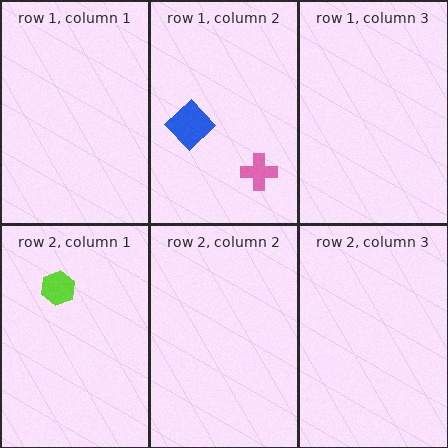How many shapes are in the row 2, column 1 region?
1.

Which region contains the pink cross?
The row 1, column 2 region.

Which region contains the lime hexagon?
The row 2, column 1 region.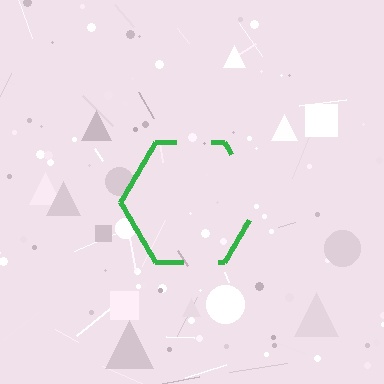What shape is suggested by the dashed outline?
The dashed outline suggests a hexagon.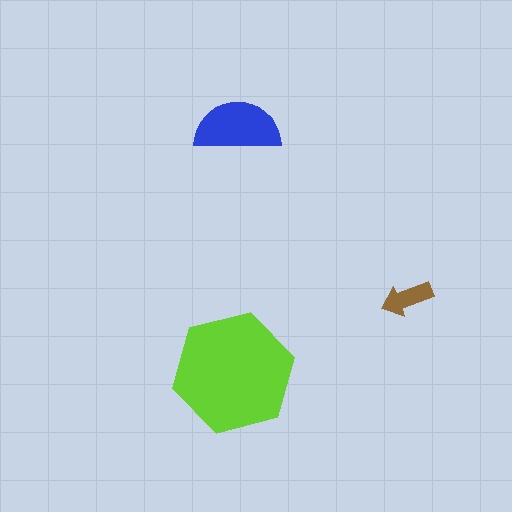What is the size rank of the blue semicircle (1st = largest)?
2nd.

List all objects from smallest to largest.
The brown arrow, the blue semicircle, the lime hexagon.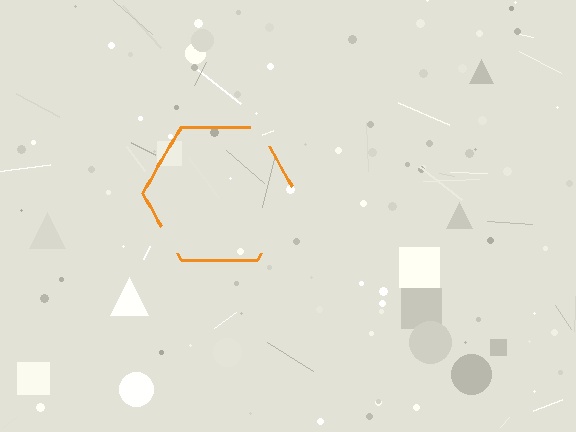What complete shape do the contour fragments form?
The contour fragments form a hexagon.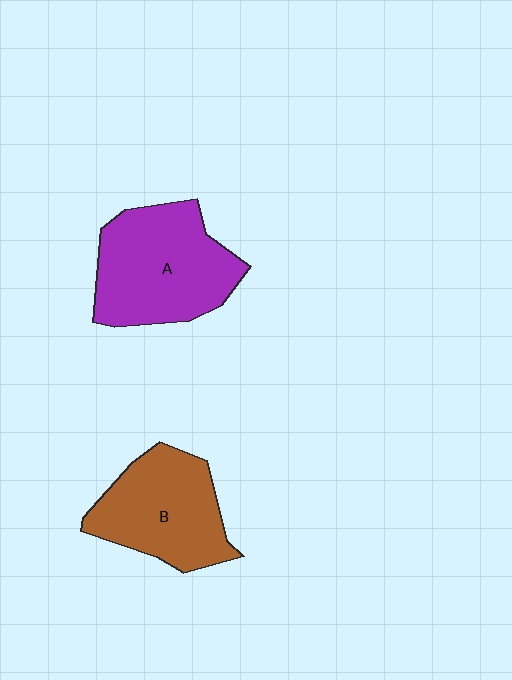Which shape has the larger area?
Shape A (purple).